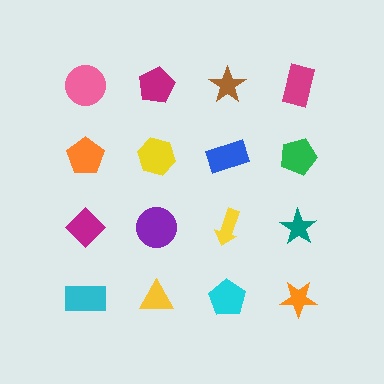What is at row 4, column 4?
An orange star.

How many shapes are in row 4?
4 shapes.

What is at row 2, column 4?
A green pentagon.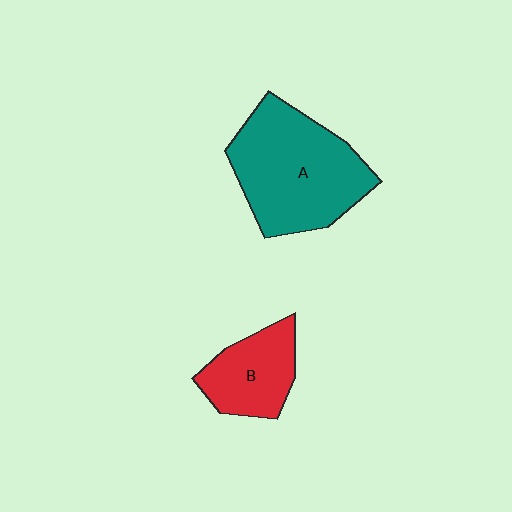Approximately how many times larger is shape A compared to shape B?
Approximately 1.9 times.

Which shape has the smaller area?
Shape B (red).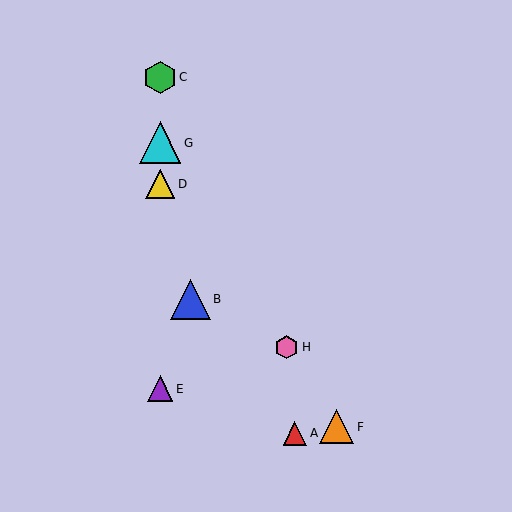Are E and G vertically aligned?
Yes, both are at x≈160.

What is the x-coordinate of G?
Object G is at x≈160.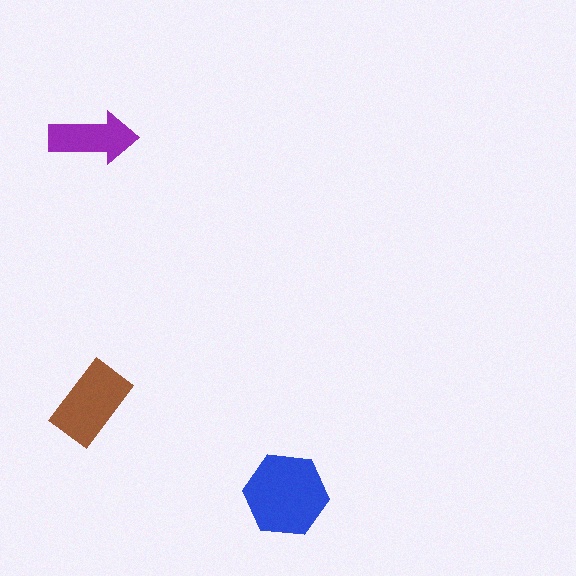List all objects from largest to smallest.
The blue hexagon, the brown rectangle, the purple arrow.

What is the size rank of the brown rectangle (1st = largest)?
2nd.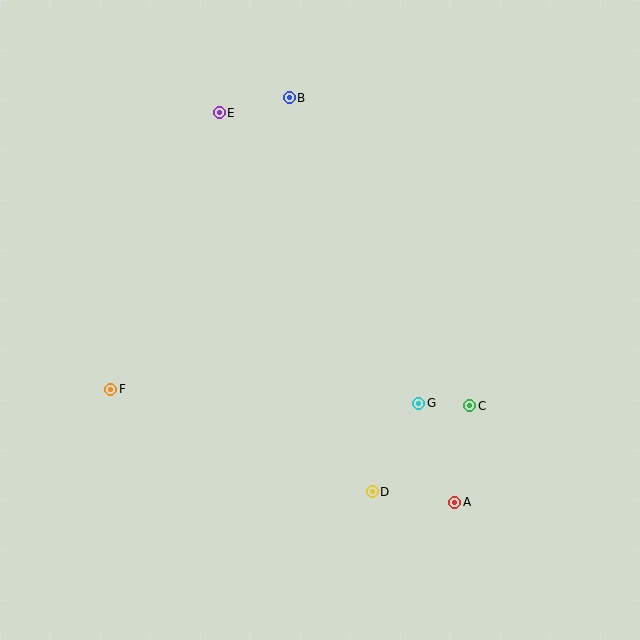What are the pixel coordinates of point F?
Point F is at (111, 389).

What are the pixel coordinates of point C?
Point C is at (470, 406).